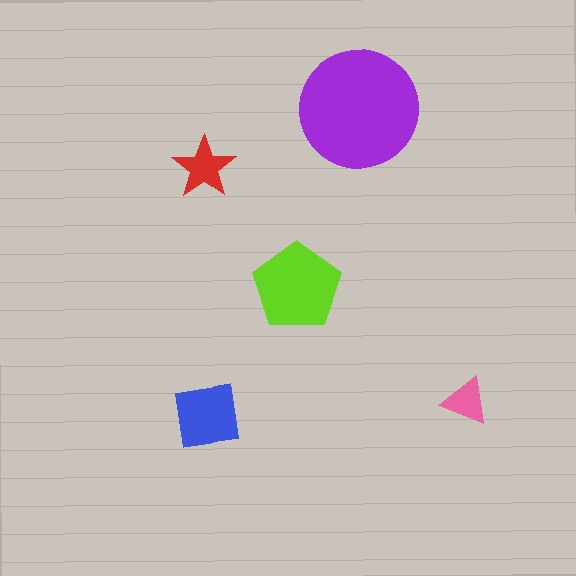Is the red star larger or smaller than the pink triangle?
Larger.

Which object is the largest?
The purple circle.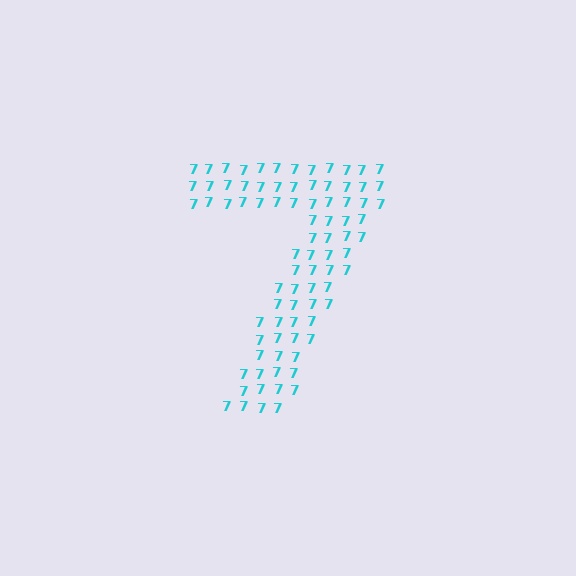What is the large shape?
The large shape is the digit 7.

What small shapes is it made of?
It is made of small digit 7's.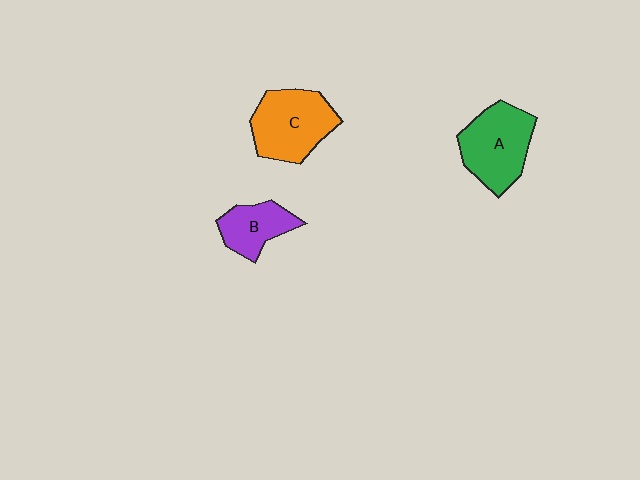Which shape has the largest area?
Shape C (orange).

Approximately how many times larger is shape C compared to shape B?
Approximately 1.6 times.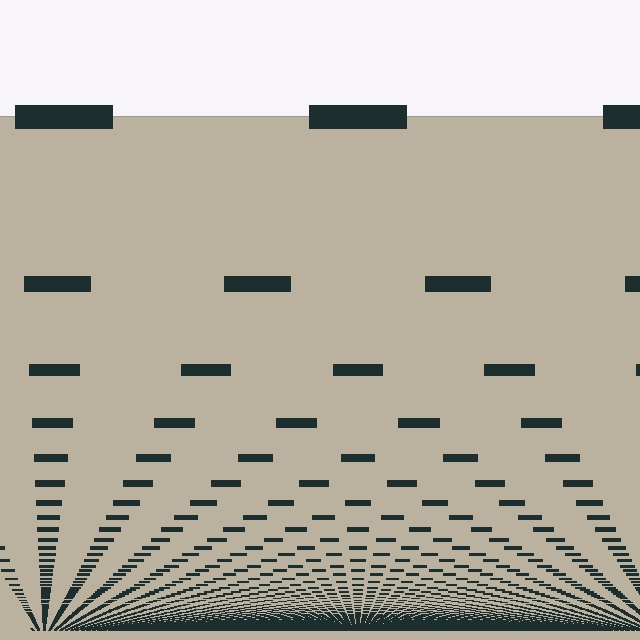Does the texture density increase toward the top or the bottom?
Density increases toward the bottom.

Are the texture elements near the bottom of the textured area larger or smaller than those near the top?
Smaller. The gradient is inverted — elements near the bottom are smaller and denser.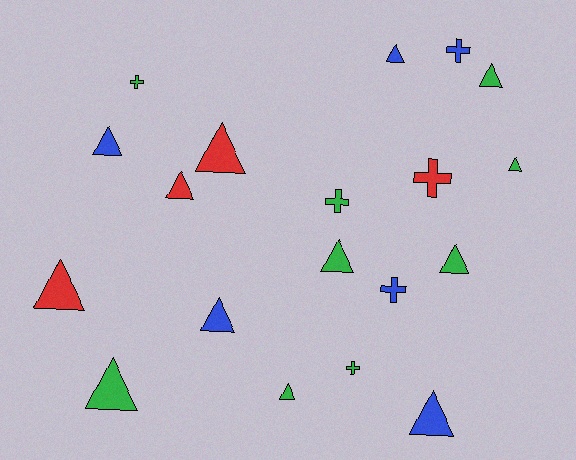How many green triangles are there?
There are 6 green triangles.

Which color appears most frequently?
Green, with 9 objects.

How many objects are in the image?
There are 19 objects.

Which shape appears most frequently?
Triangle, with 13 objects.